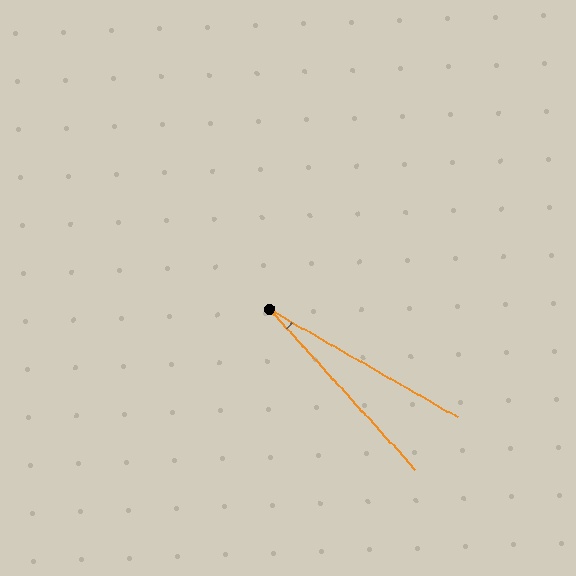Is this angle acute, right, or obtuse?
It is acute.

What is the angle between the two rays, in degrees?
Approximately 18 degrees.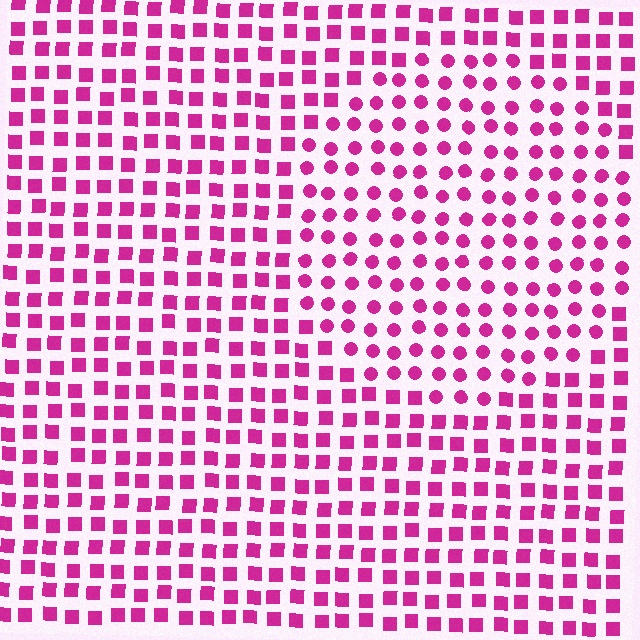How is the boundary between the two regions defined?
The boundary is defined by a change in element shape: circles inside vs. squares outside. All elements share the same color and spacing.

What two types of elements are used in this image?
The image uses circles inside the circle region and squares outside it.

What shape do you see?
I see a circle.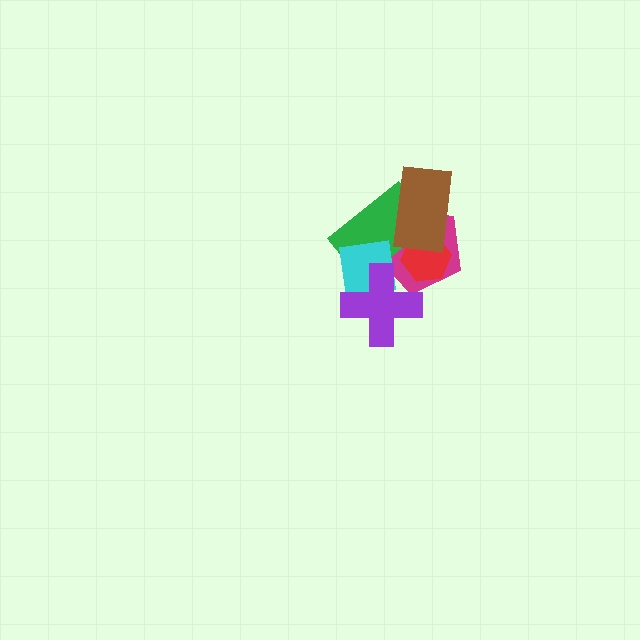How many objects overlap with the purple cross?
3 objects overlap with the purple cross.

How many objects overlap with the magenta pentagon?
5 objects overlap with the magenta pentagon.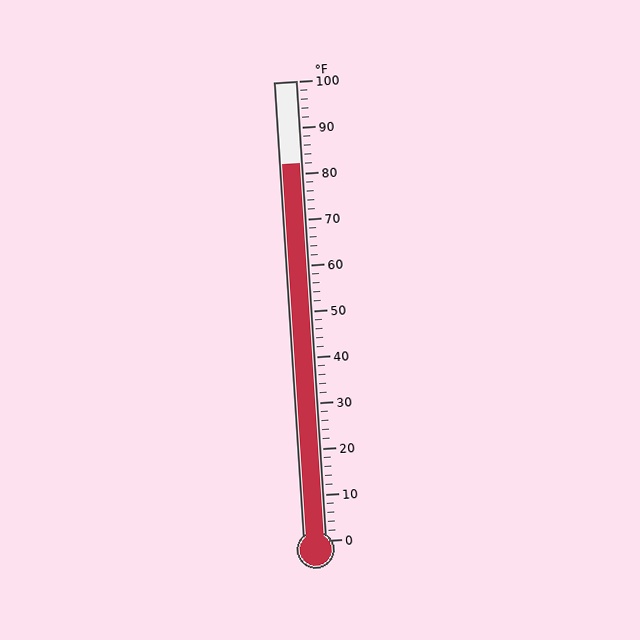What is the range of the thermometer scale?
The thermometer scale ranges from 0°F to 100°F.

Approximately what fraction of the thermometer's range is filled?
The thermometer is filled to approximately 80% of its range.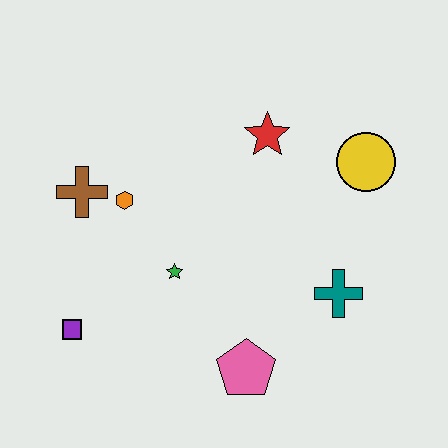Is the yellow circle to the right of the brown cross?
Yes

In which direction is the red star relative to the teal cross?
The red star is above the teal cross.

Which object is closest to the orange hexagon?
The brown cross is closest to the orange hexagon.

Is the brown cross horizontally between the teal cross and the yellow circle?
No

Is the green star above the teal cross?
Yes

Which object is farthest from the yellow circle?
The purple square is farthest from the yellow circle.